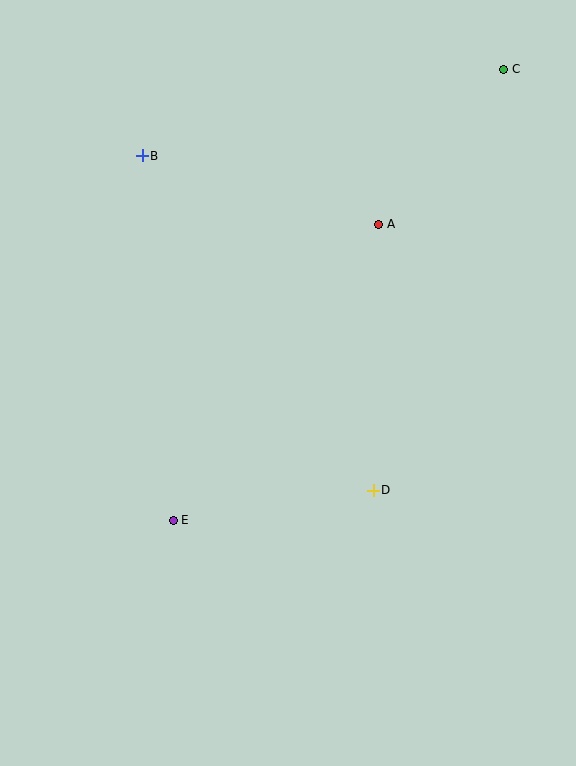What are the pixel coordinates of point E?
Point E is at (173, 520).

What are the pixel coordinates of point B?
Point B is at (142, 156).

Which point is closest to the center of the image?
Point D at (373, 490) is closest to the center.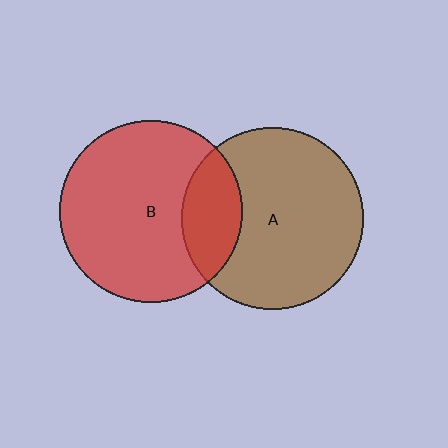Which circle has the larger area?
Circle A (brown).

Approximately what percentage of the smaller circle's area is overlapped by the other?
Approximately 20%.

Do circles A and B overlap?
Yes.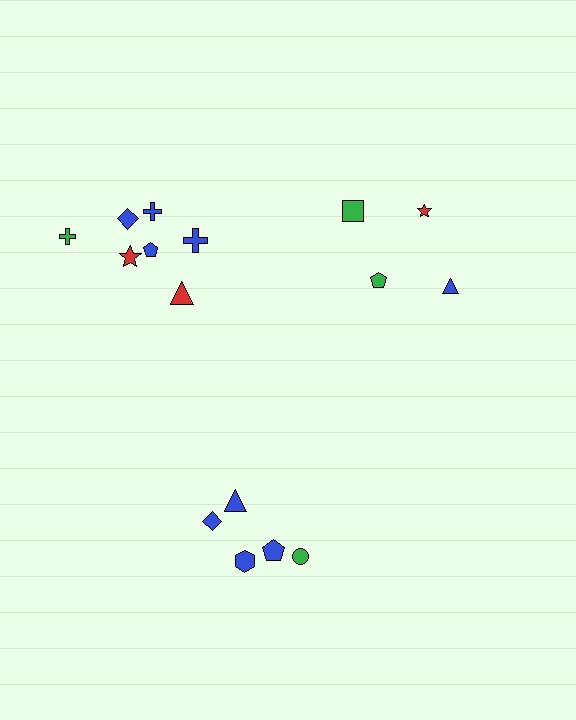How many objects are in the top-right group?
There are 4 objects.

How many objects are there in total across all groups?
There are 16 objects.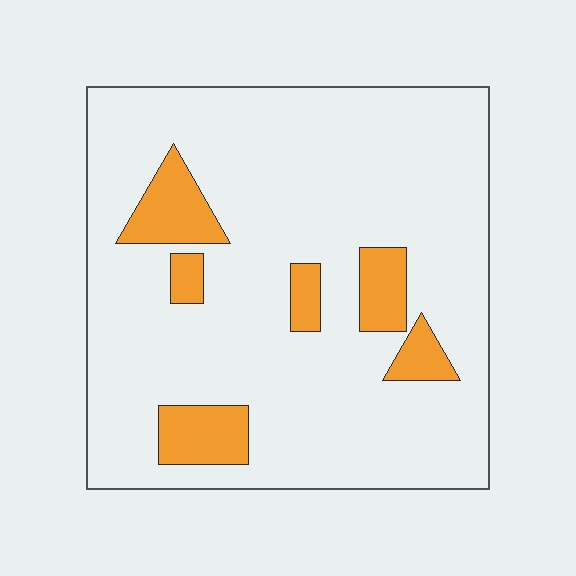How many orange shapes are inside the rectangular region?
6.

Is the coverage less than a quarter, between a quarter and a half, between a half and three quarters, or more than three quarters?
Less than a quarter.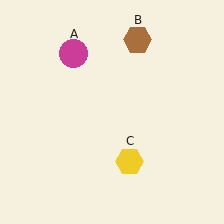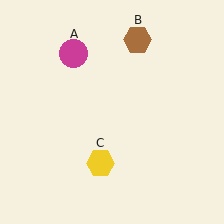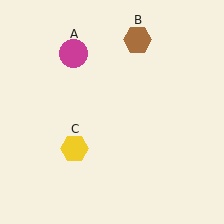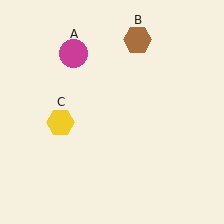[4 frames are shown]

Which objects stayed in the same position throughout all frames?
Magenta circle (object A) and brown hexagon (object B) remained stationary.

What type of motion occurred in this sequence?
The yellow hexagon (object C) rotated clockwise around the center of the scene.